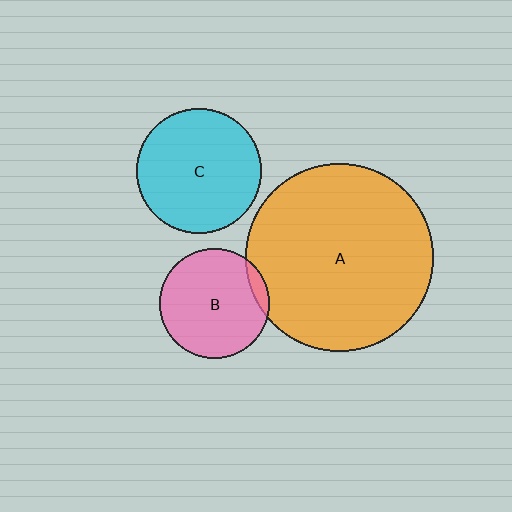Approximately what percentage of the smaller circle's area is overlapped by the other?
Approximately 5%.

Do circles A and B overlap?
Yes.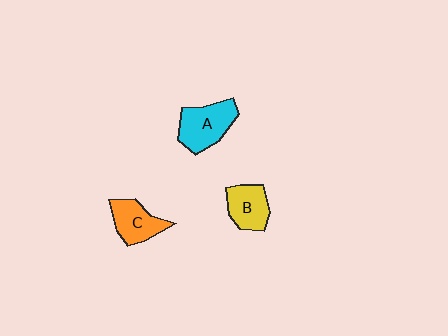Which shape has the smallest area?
Shape B (yellow).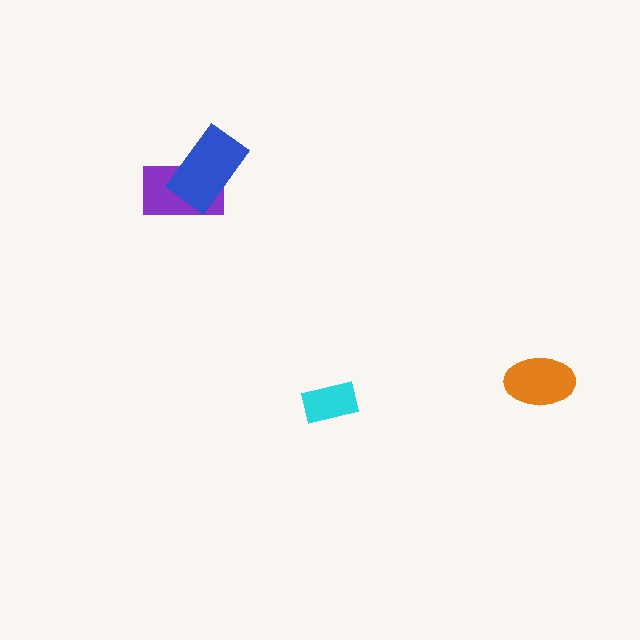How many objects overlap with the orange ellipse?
0 objects overlap with the orange ellipse.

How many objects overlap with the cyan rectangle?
0 objects overlap with the cyan rectangle.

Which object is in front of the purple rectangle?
The blue rectangle is in front of the purple rectangle.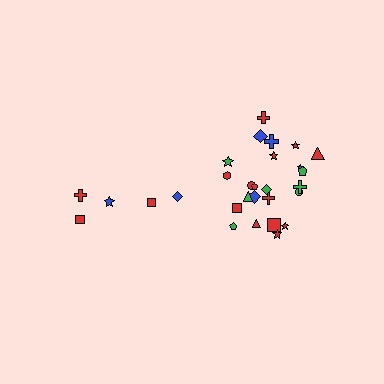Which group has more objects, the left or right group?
The right group.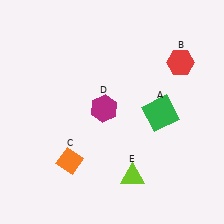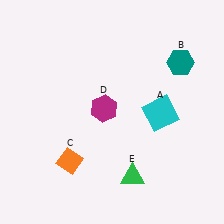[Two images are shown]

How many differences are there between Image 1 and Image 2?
There are 3 differences between the two images.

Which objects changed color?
A changed from green to cyan. B changed from red to teal. E changed from lime to green.